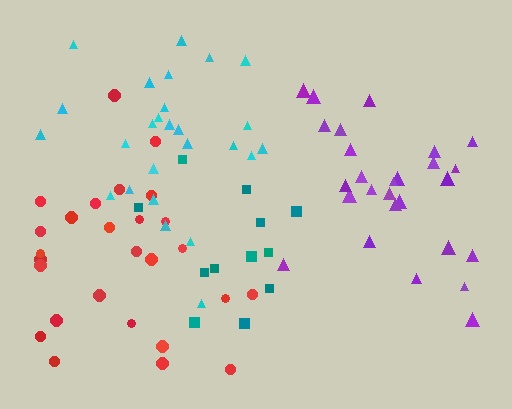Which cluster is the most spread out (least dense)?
Teal.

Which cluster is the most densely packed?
Purple.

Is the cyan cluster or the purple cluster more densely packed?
Purple.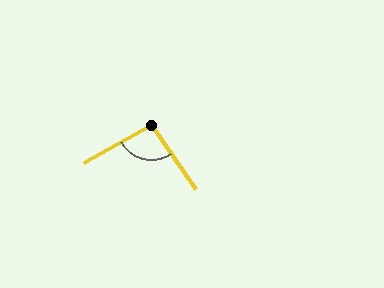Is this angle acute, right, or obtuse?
It is obtuse.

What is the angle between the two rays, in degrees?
Approximately 96 degrees.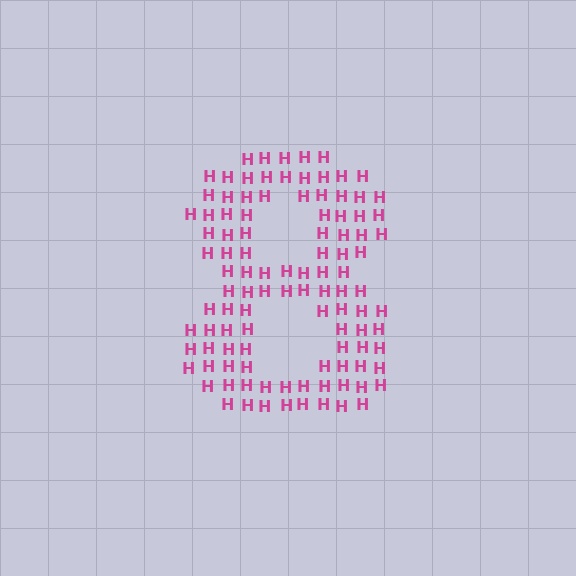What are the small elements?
The small elements are letter H's.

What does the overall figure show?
The overall figure shows the digit 8.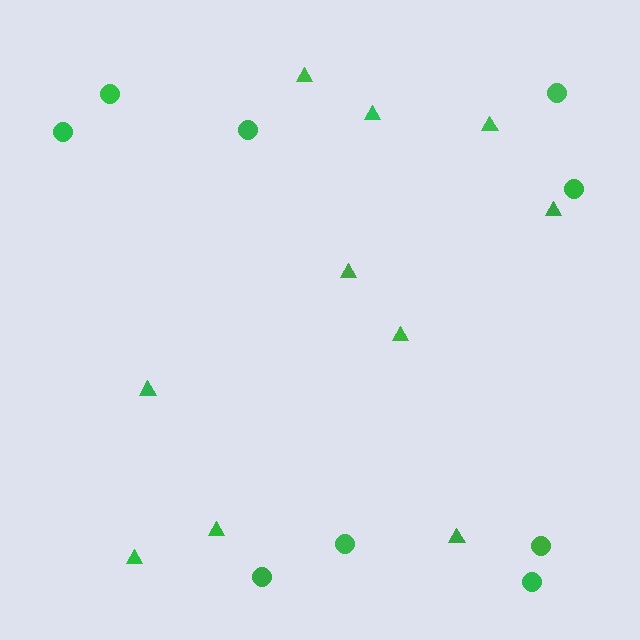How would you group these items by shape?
There are 2 groups: one group of triangles (10) and one group of circles (9).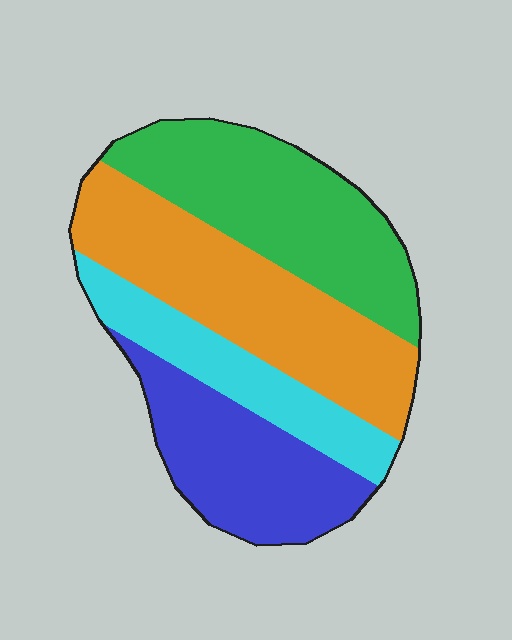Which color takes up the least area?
Cyan, at roughly 15%.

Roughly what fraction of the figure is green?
Green covers about 30% of the figure.